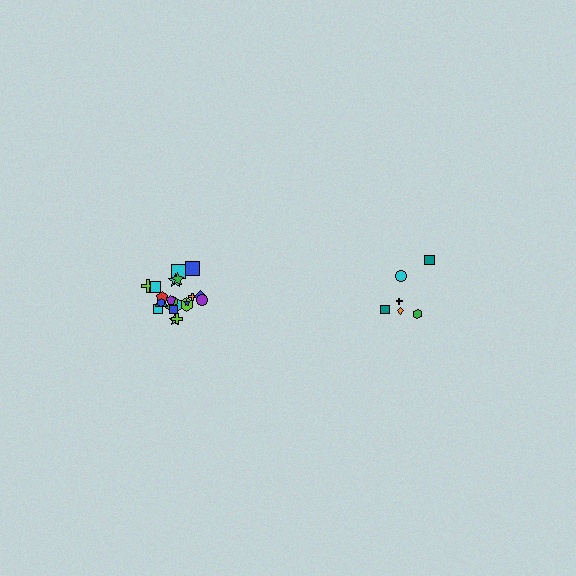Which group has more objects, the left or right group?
The left group.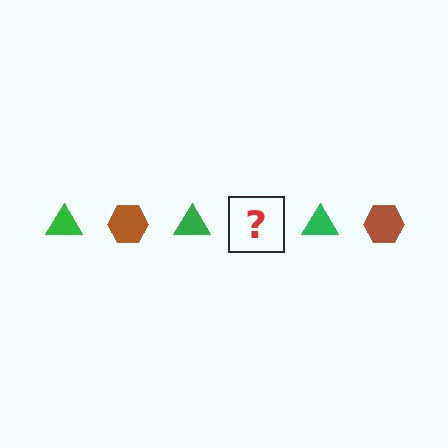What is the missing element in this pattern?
The missing element is a brown hexagon.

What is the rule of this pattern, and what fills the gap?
The rule is that the pattern alternates between green triangle and brown hexagon. The gap should be filled with a brown hexagon.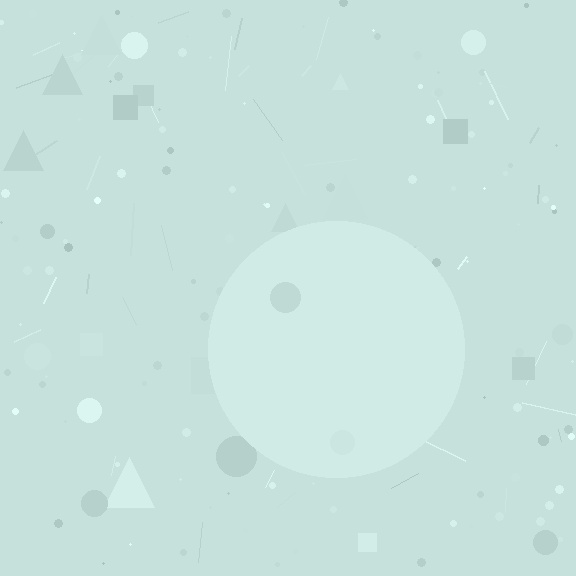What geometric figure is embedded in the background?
A circle is embedded in the background.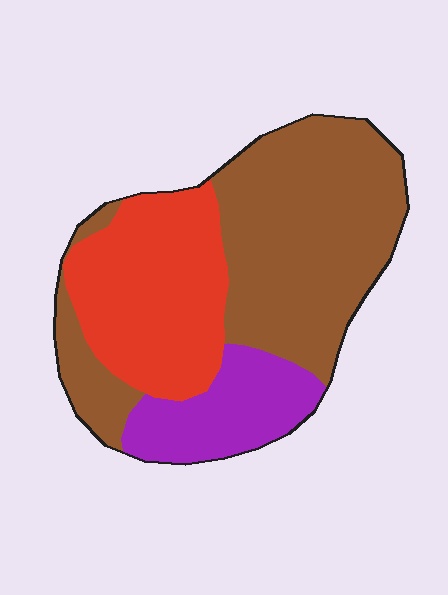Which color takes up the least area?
Purple, at roughly 15%.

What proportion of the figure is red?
Red covers around 30% of the figure.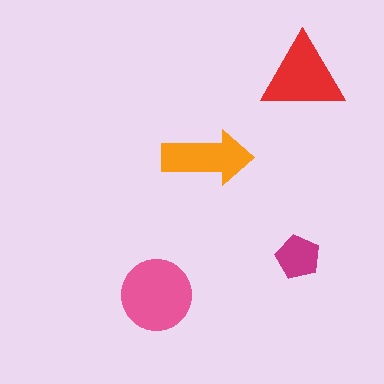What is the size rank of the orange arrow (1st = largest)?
3rd.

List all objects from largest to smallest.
The pink circle, the red triangle, the orange arrow, the magenta pentagon.